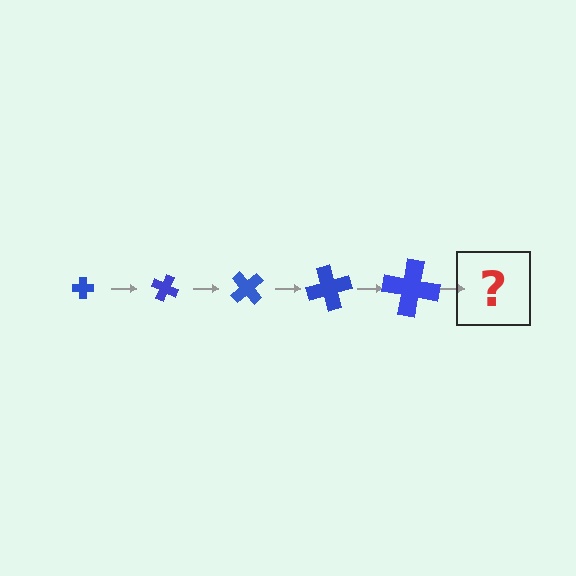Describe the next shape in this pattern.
It should be a cross, larger than the previous one and rotated 125 degrees from the start.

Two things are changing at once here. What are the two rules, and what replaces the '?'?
The two rules are that the cross grows larger each step and it rotates 25 degrees each step. The '?' should be a cross, larger than the previous one and rotated 125 degrees from the start.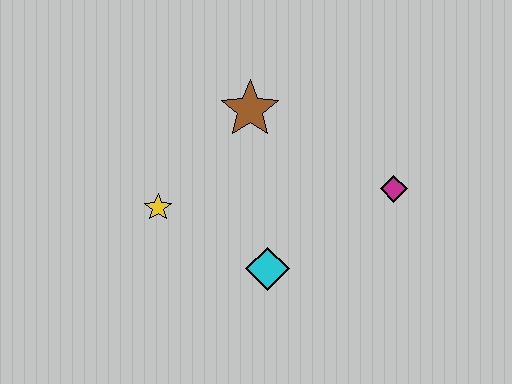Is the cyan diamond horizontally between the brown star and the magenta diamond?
Yes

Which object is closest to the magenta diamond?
The cyan diamond is closest to the magenta diamond.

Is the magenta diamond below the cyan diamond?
No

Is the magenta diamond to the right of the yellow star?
Yes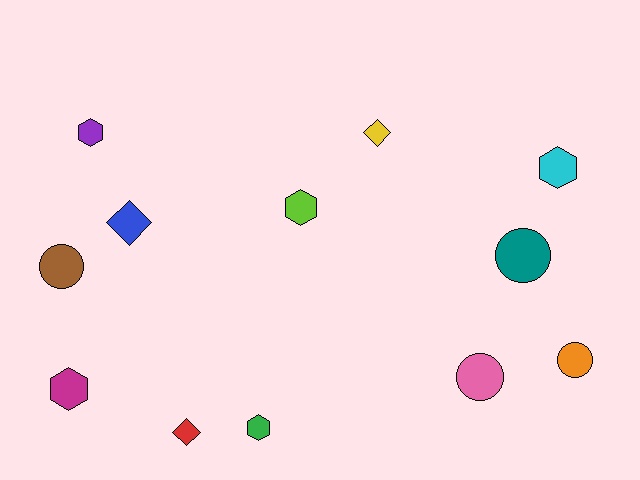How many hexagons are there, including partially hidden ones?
There are 5 hexagons.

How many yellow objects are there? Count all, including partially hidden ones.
There is 1 yellow object.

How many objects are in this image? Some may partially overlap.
There are 12 objects.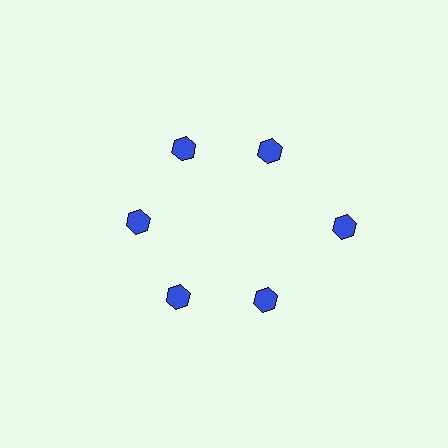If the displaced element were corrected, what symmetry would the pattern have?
It would have 6-fold rotational symmetry — the pattern would map onto itself every 60 degrees.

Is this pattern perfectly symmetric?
No. The 6 blue hexagons are arranged in a ring, but one element near the 3 o'clock position is pushed outward from the center, breaking the 6-fold rotational symmetry.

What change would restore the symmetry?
The symmetry would be restored by moving it inward, back onto the ring so that all 6 hexagons sit at equal angles and equal distance from the center.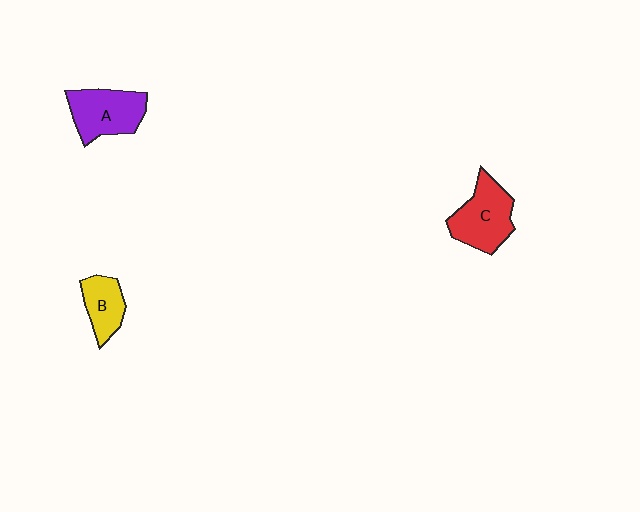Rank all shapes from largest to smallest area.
From largest to smallest: C (red), A (purple), B (yellow).